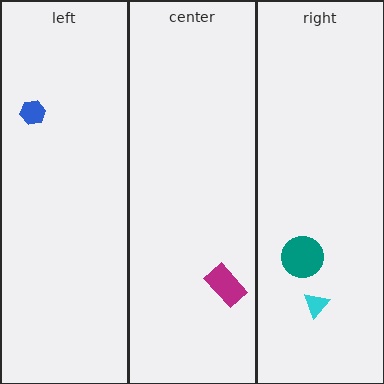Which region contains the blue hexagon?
The left region.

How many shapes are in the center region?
1.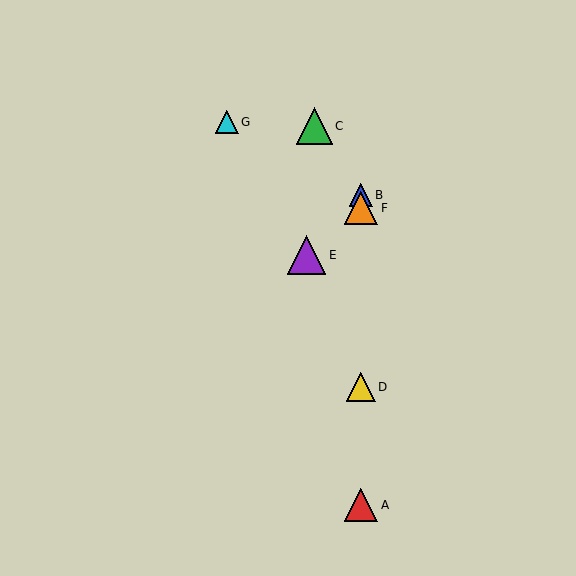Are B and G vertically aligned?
No, B is at x≈361 and G is at x≈227.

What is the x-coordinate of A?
Object A is at x≈361.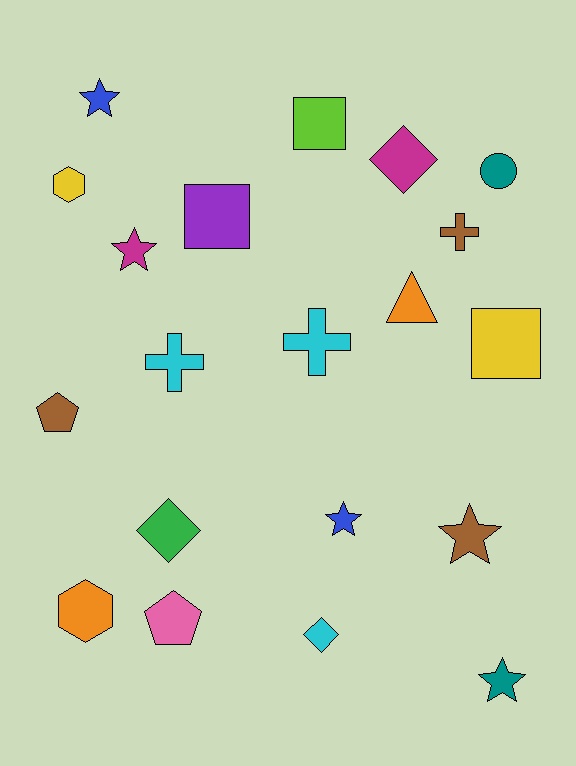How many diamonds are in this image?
There are 3 diamonds.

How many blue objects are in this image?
There are 2 blue objects.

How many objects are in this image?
There are 20 objects.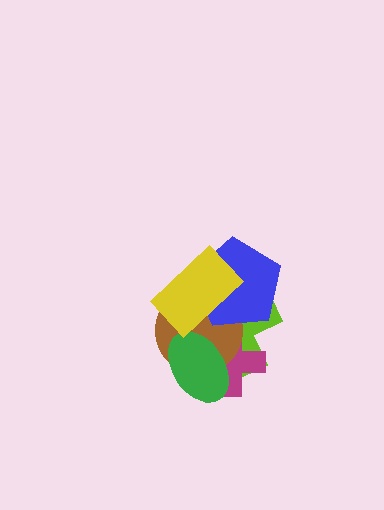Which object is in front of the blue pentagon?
The yellow rectangle is in front of the blue pentagon.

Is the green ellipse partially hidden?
No, no other shape covers it.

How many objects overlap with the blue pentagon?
3 objects overlap with the blue pentagon.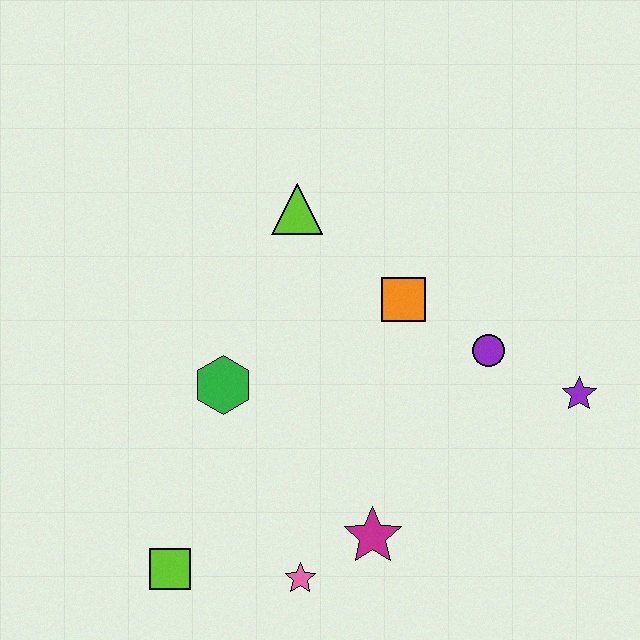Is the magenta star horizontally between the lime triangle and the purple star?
Yes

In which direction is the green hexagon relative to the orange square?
The green hexagon is to the left of the orange square.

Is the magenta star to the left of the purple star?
Yes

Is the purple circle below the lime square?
No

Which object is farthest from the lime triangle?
The lime square is farthest from the lime triangle.